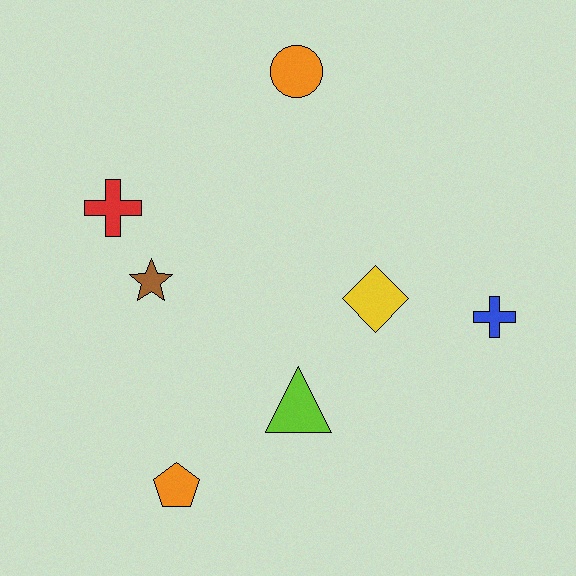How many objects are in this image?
There are 7 objects.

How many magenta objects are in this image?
There are no magenta objects.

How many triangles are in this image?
There is 1 triangle.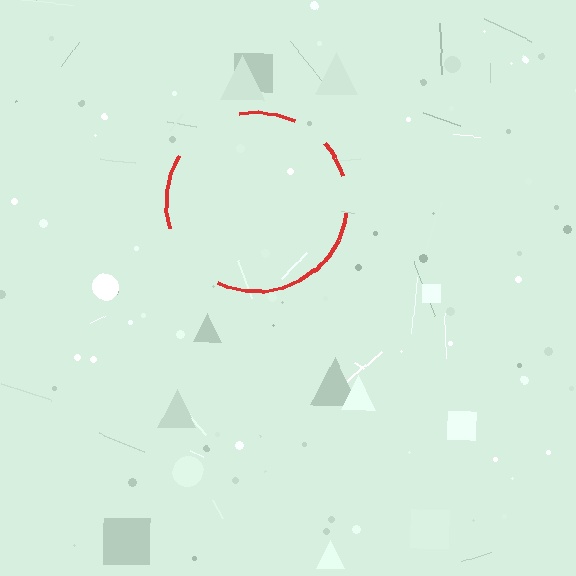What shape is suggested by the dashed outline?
The dashed outline suggests a circle.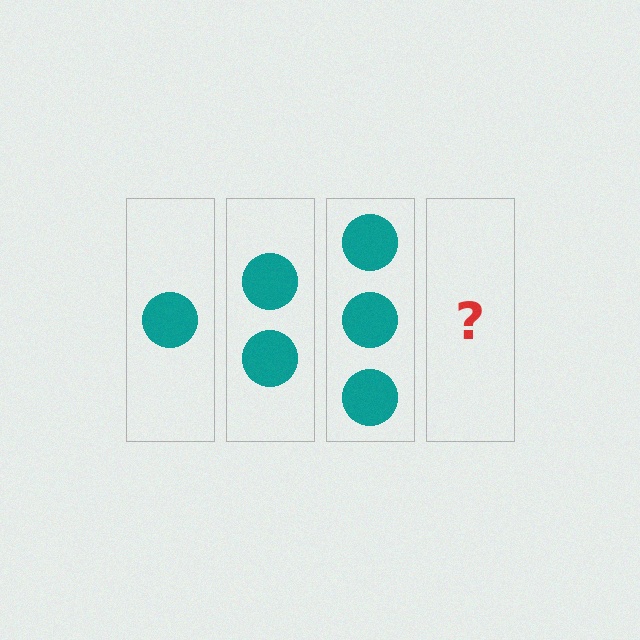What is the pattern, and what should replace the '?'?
The pattern is that each step adds one more circle. The '?' should be 4 circles.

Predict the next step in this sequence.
The next step is 4 circles.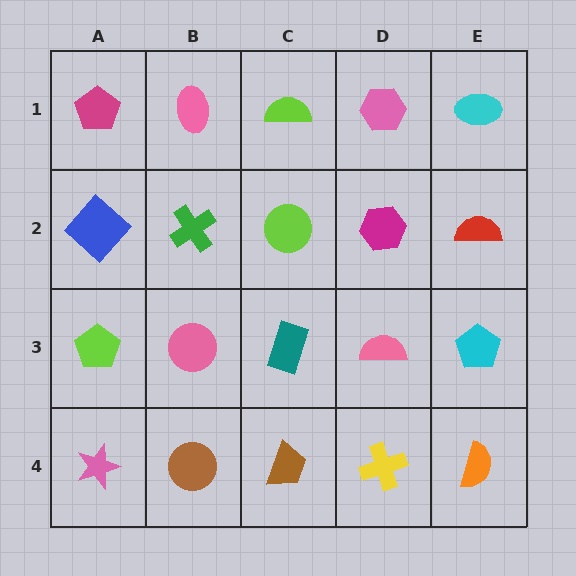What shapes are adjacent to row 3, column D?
A magenta hexagon (row 2, column D), a yellow cross (row 4, column D), a teal rectangle (row 3, column C), a cyan pentagon (row 3, column E).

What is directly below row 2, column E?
A cyan pentagon.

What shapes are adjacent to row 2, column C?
A lime semicircle (row 1, column C), a teal rectangle (row 3, column C), a green cross (row 2, column B), a magenta hexagon (row 2, column D).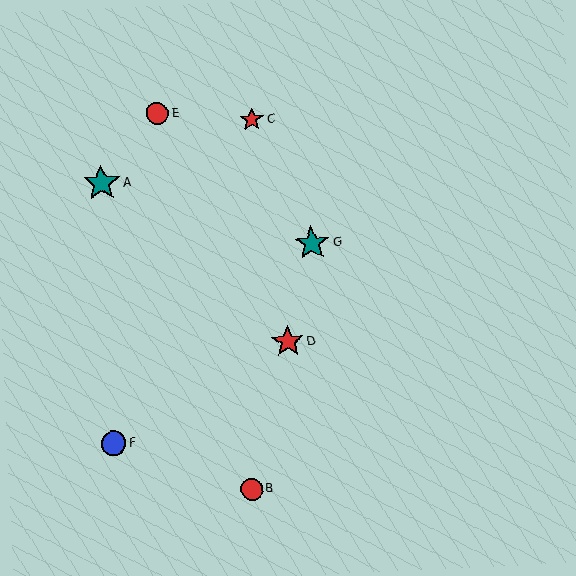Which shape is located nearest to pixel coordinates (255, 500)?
The red circle (labeled B) at (252, 489) is nearest to that location.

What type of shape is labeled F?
Shape F is a blue circle.